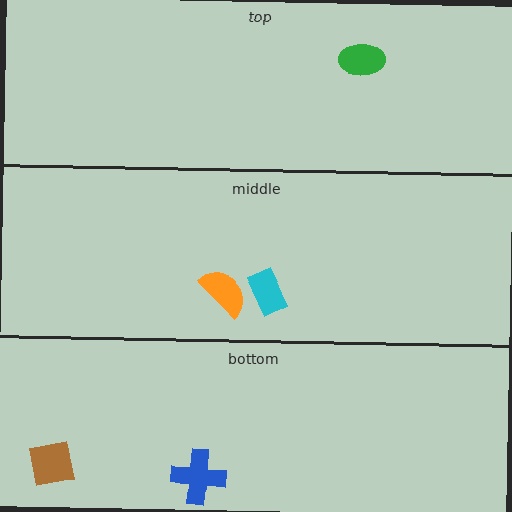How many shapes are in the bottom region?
2.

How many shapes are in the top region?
1.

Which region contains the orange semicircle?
The middle region.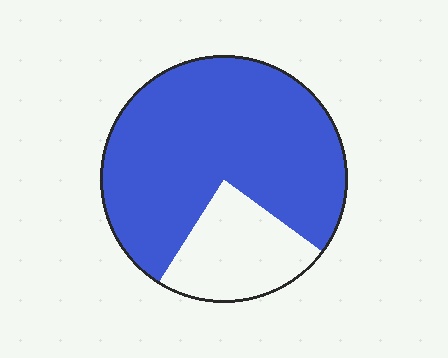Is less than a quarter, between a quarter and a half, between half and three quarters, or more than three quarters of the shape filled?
More than three quarters.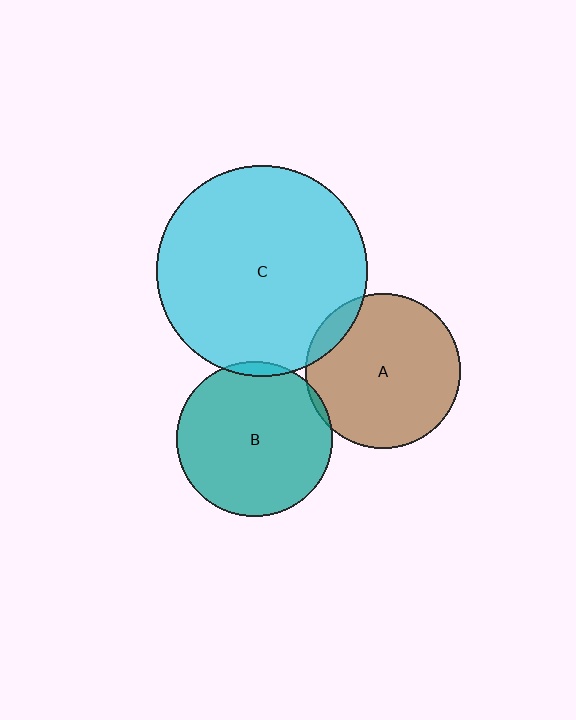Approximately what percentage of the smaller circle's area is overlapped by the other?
Approximately 10%.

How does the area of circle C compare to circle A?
Approximately 1.9 times.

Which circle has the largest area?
Circle C (cyan).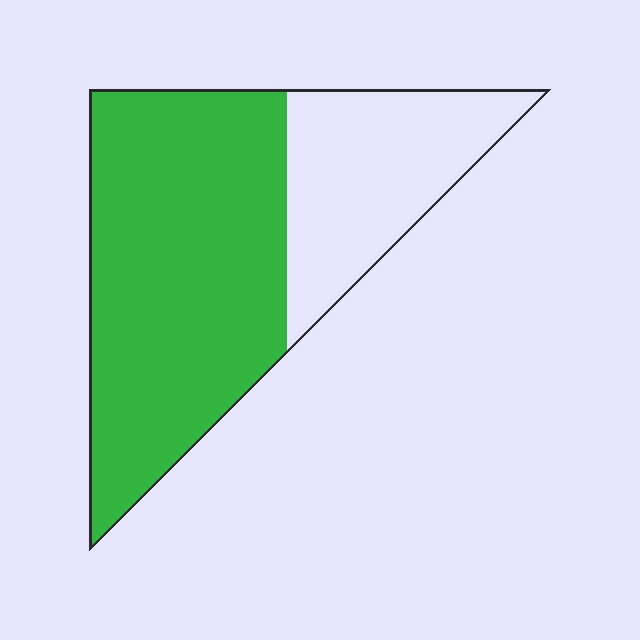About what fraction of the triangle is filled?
About two thirds (2/3).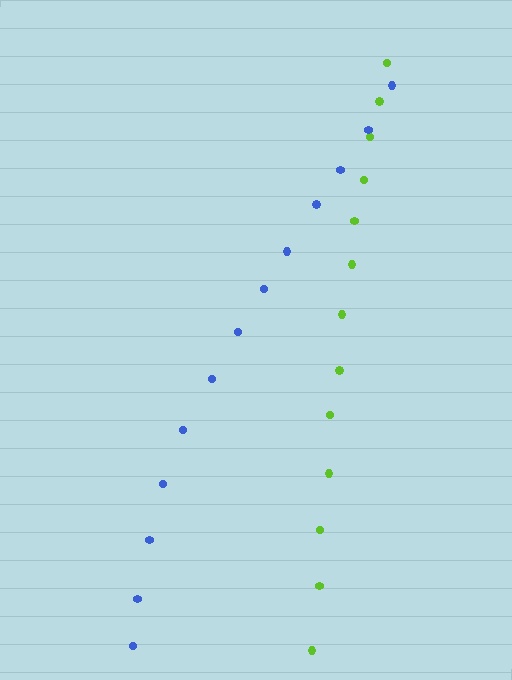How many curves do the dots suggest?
There are 2 distinct paths.